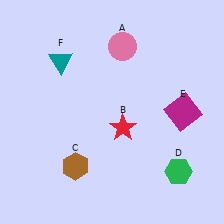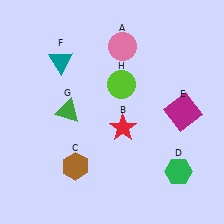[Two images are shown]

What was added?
A green triangle (G), a lime circle (H) were added in Image 2.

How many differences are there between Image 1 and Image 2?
There are 2 differences between the two images.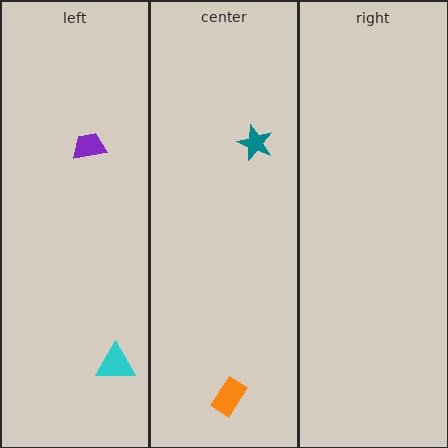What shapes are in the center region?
The teal star, the orange rectangle.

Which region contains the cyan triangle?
The left region.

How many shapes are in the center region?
2.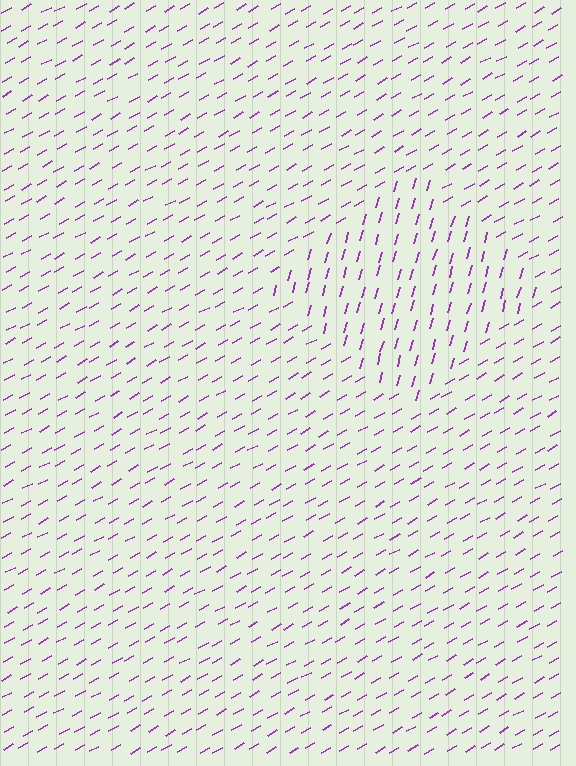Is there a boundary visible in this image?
Yes, there is a texture boundary formed by a change in line orientation.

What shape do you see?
I see a diamond.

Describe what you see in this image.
The image is filled with small purple line segments. A diamond region in the image has lines oriented differently from the surrounding lines, creating a visible texture boundary.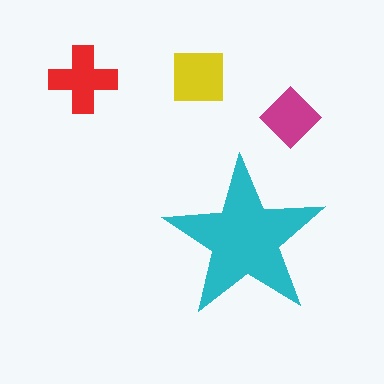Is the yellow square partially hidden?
No, the yellow square is fully visible.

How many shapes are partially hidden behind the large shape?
0 shapes are partially hidden.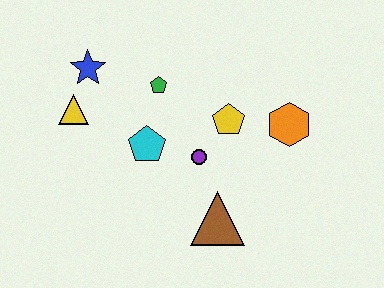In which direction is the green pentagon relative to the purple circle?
The green pentagon is above the purple circle.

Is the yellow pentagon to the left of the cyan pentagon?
No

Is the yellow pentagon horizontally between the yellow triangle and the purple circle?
No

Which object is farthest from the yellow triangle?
The orange hexagon is farthest from the yellow triangle.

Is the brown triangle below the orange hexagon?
Yes